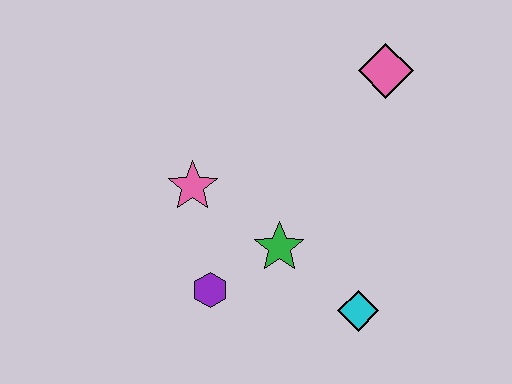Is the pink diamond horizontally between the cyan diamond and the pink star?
No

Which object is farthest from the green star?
The pink diamond is farthest from the green star.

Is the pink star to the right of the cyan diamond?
No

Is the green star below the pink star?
Yes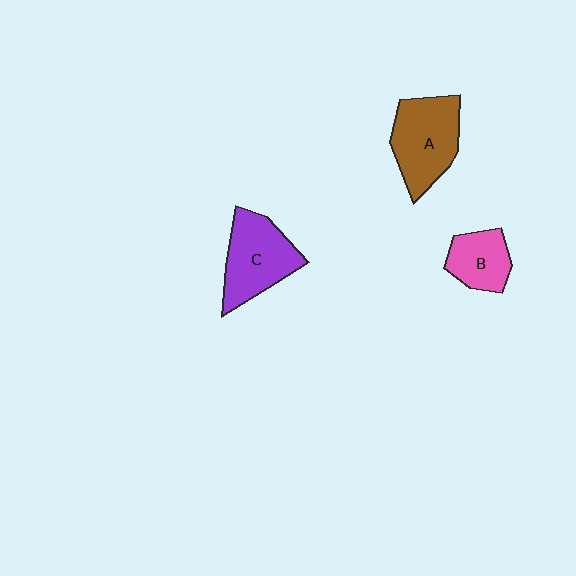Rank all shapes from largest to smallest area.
From largest to smallest: A (brown), C (purple), B (pink).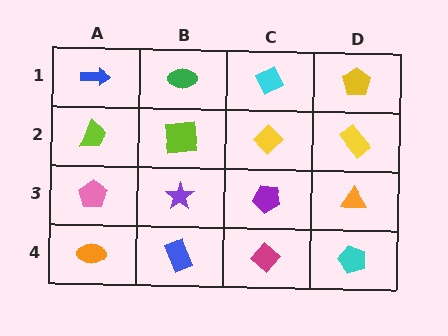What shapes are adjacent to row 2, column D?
A yellow pentagon (row 1, column D), an orange triangle (row 3, column D), a yellow diamond (row 2, column C).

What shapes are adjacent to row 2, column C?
A cyan diamond (row 1, column C), a purple pentagon (row 3, column C), a lime square (row 2, column B), a yellow rectangle (row 2, column D).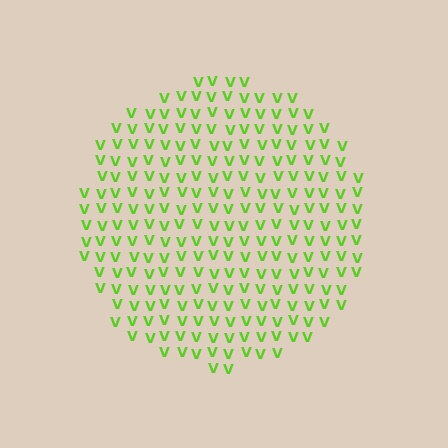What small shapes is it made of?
It is made of small letter V's.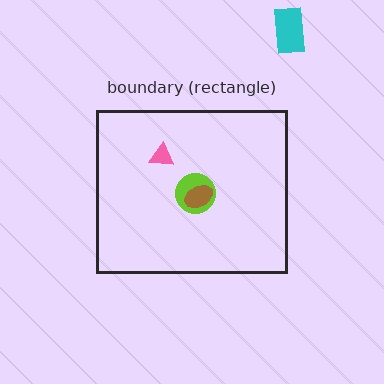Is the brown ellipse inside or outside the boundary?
Inside.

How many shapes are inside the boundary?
3 inside, 1 outside.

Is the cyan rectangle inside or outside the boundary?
Outside.